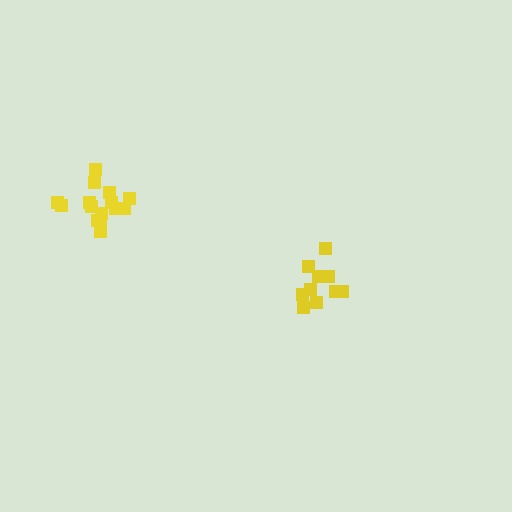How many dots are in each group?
Group 1: 16 dots, Group 2: 10 dots (26 total).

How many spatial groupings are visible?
There are 2 spatial groupings.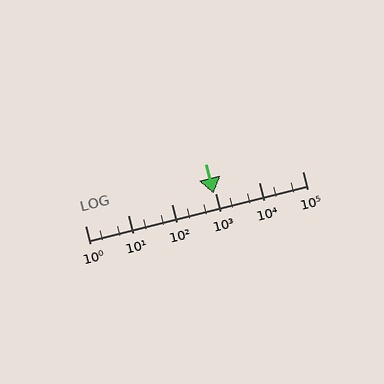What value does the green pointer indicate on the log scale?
The pointer indicates approximately 910.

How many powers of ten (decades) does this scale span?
The scale spans 5 decades, from 1 to 100000.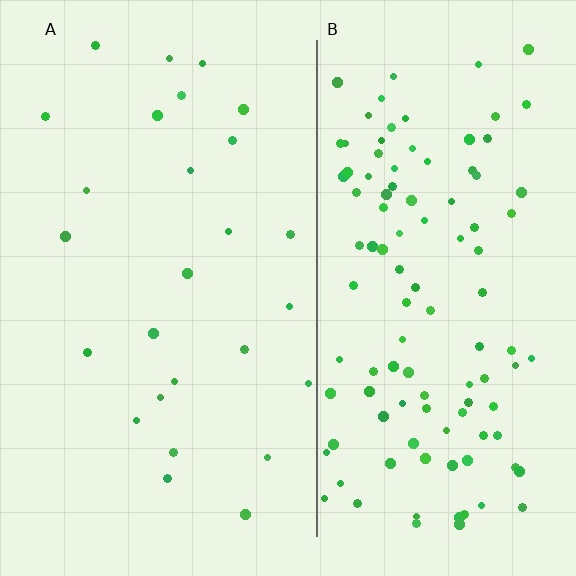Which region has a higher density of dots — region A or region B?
B (the right).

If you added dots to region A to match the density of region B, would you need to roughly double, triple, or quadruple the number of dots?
Approximately quadruple.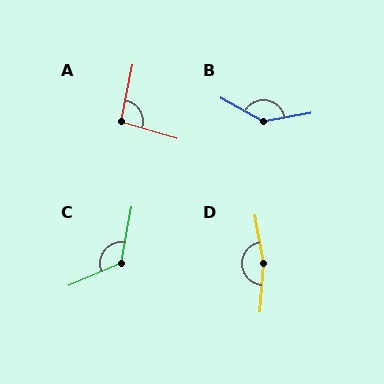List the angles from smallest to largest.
A (94°), C (124°), B (142°), D (165°).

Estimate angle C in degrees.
Approximately 124 degrees.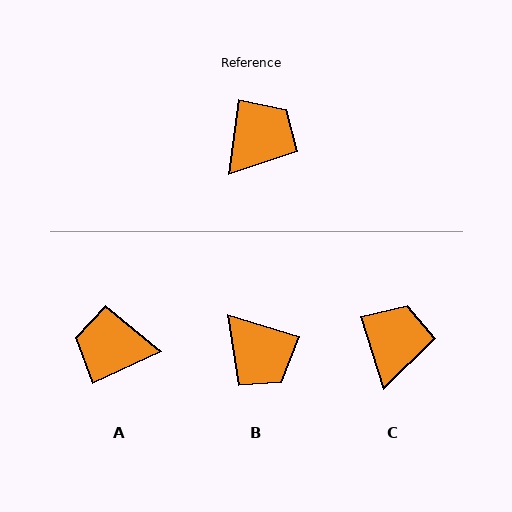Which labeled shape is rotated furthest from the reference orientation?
A, about 122 degrees away.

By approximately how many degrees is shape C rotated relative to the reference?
Approximately 26 degrees counter-clockwise.